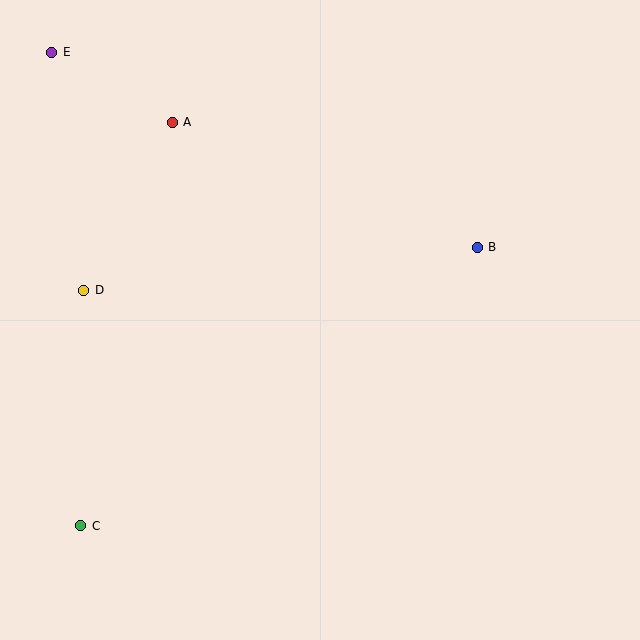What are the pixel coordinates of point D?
Point D is at (84, 290).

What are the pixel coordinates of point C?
Point C is at (81, 526).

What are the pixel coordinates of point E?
Point E is at (52, 52).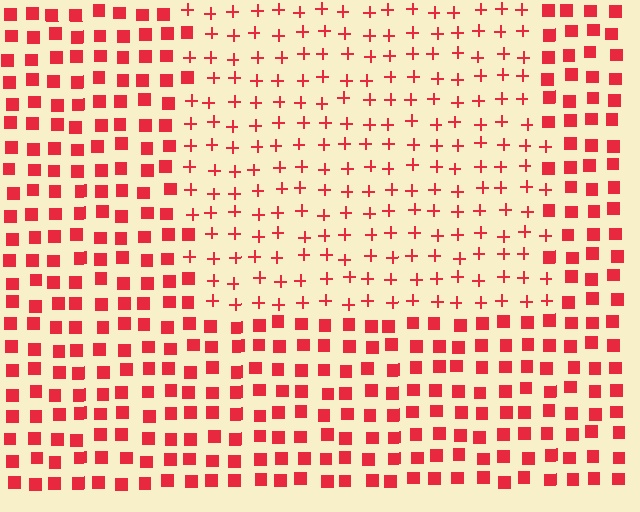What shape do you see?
I see a rectangle.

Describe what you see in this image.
The image is filled with small red elements arranged in a uniform grid. A rectangle-shaped region contains plus signs, while the surrounding area contains squares. The boundary is defined purely by the change in element shape.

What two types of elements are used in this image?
The image uses plus signs inside the rectangle region and squares outside it.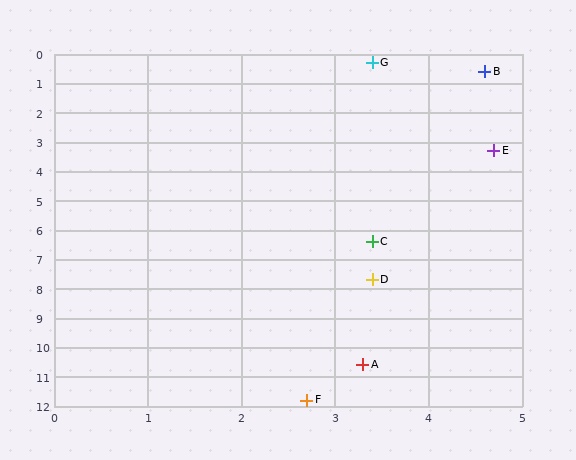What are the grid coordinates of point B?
Point B is at approximately (4.6, 0.6).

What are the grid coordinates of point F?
Point F is at approximately (2.7, 11.8).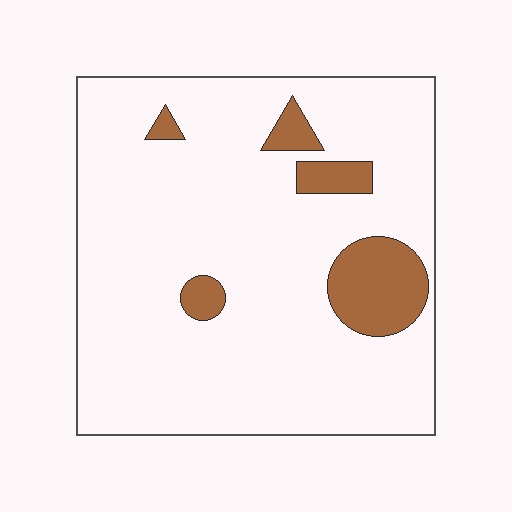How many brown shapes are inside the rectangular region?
5.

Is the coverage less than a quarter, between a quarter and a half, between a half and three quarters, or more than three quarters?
Less than a quarter.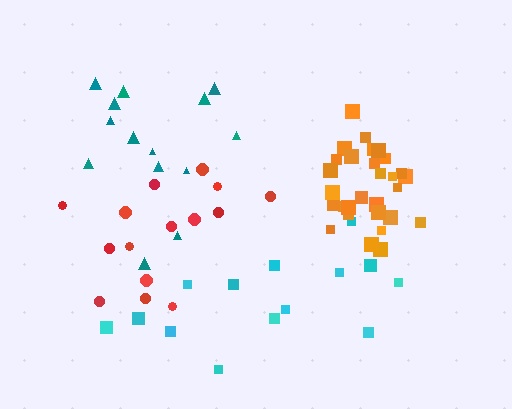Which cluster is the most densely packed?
Orange.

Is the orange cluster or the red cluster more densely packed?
Orange.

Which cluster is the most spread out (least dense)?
Cyan.